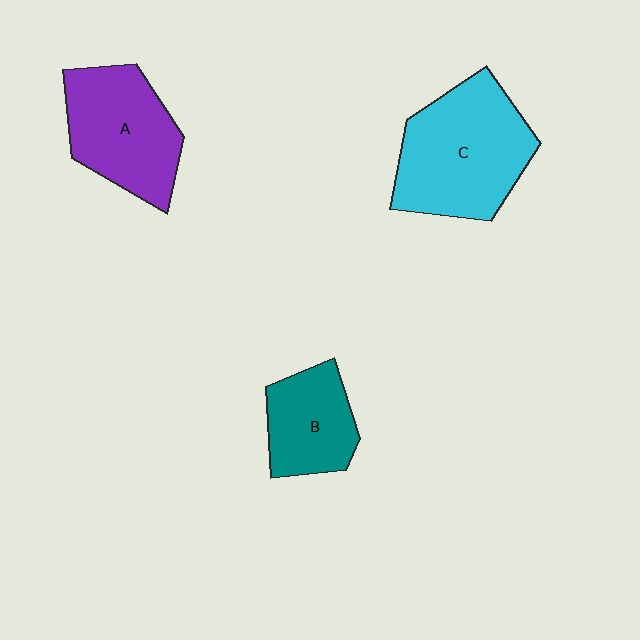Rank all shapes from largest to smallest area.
From largest to smallest: C (cyan), A (purple), B (teal).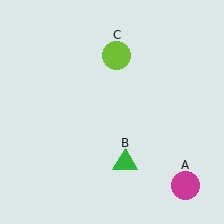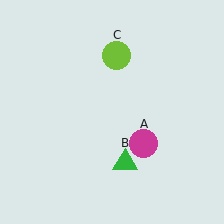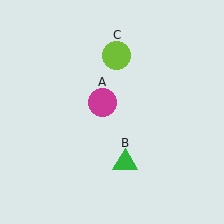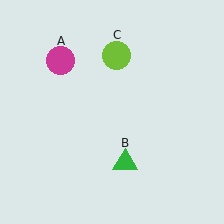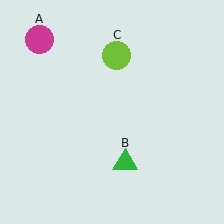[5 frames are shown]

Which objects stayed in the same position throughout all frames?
Green triangle (object B) and lime circle (object C) remained stationary.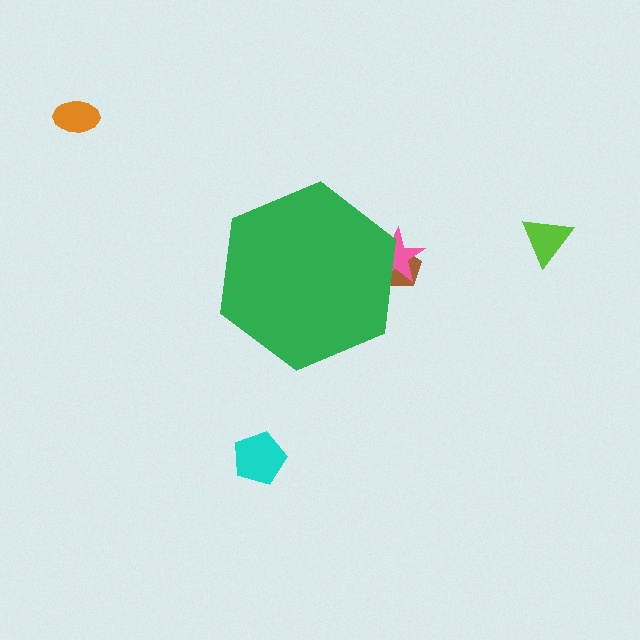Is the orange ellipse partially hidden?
No, the orange ellipse is fully visible.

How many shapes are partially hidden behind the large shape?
2 shapes are partially hidden.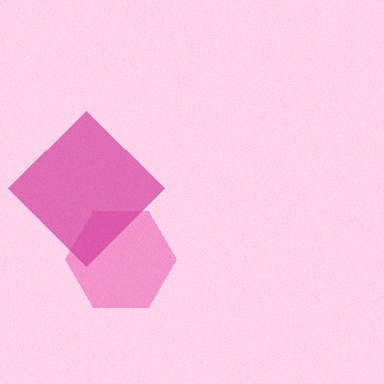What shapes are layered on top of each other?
The layered shapes are: a pink hexagon, a magenta diamond.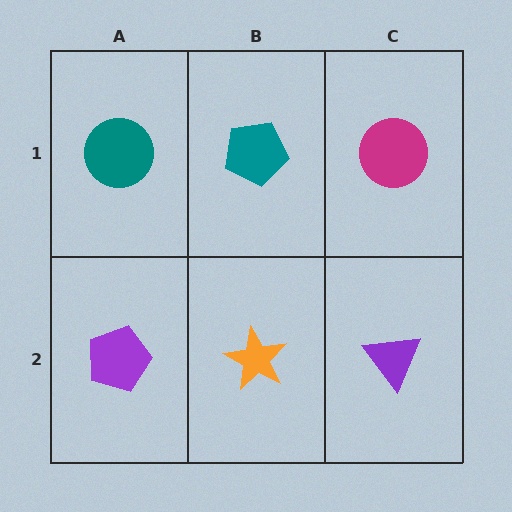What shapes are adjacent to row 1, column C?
A purple triangle (row 2, column C), a teal pentagon (row 1, column B).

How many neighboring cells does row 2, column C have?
2.